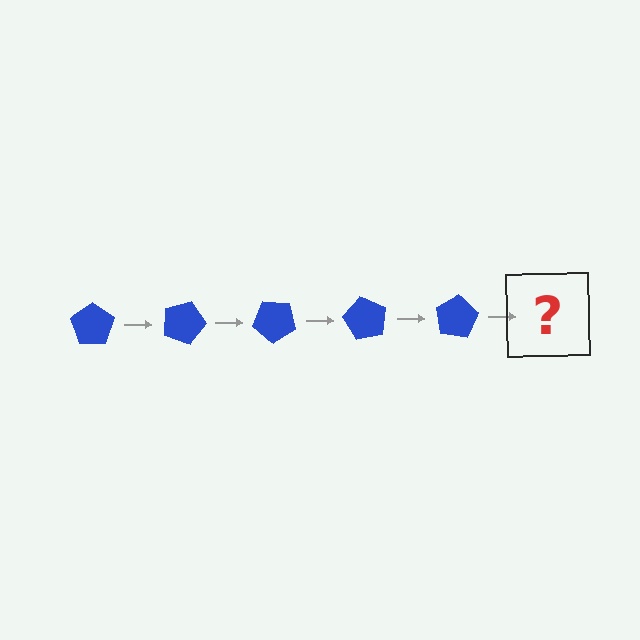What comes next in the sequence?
The next element should be a blue pentagon rotated 100 degrees.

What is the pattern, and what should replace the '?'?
The pattern is that the pentagon rotates 20 degrees each step. The '?' should be a blue pentagon rotated 100 degrees.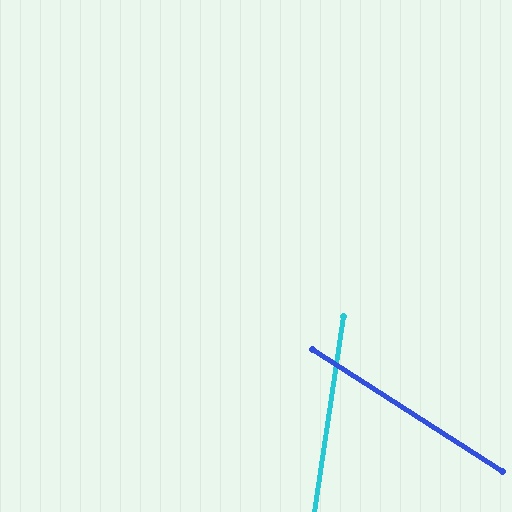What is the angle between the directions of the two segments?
Approximately 66 degrees.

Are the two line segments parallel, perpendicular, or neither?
Neither parallel nor perpendicular — they differ by about 66°.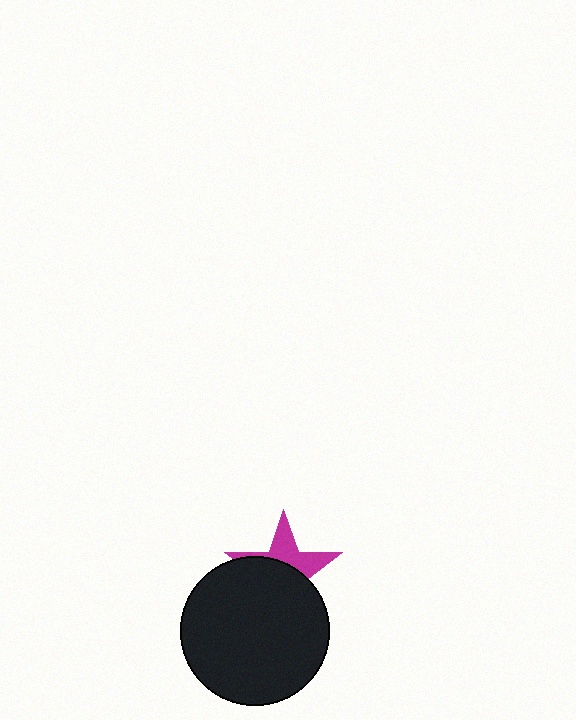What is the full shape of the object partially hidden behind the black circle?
The partially hidden object is a magenta star.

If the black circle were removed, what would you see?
You would see the complete magenta star.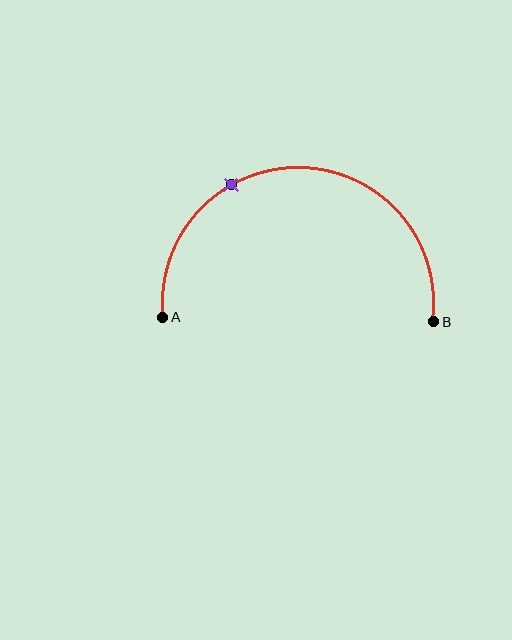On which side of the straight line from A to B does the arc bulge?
The arc bulges above the straight line connecting A and B.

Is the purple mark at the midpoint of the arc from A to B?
No. The purple mark lies on the arc but is closer to endpoint A. The arc midpoint would be at the point on the curve equidistant along the arc from both A and B.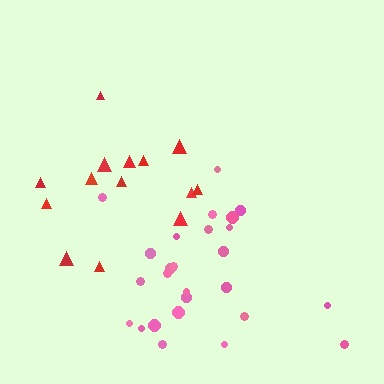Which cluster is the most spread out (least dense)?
Red.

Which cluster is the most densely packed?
Pink.